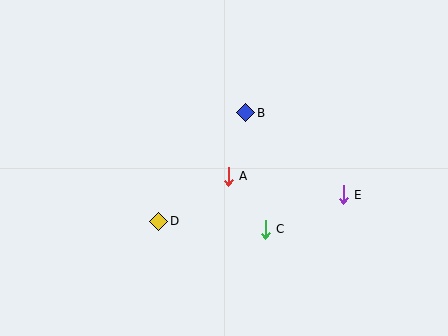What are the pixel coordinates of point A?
Point A is at (228, 176).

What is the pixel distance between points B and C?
The distance between B and C is 118 pixels.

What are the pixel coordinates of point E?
Point E is at (343, 195).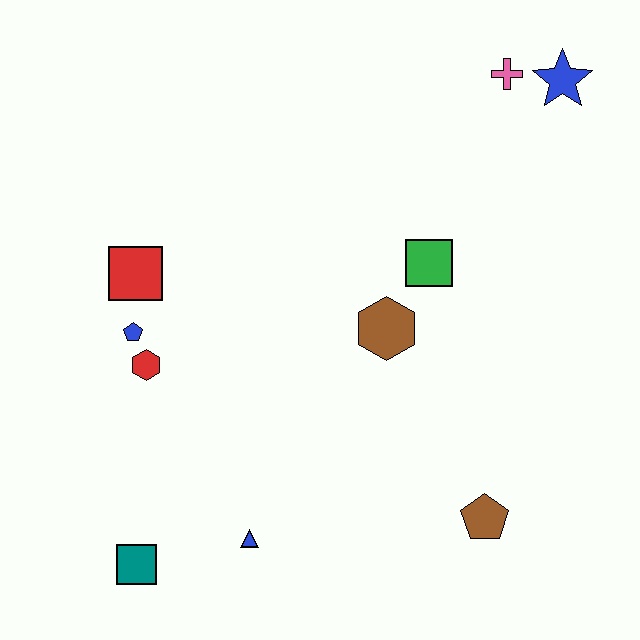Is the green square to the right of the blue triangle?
Yes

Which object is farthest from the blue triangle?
The blue star is farthest from the blue triangle.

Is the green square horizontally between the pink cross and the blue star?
No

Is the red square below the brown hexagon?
No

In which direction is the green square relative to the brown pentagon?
The green square is above the brown pentagon.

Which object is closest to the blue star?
The pink cross is closest to the blue star.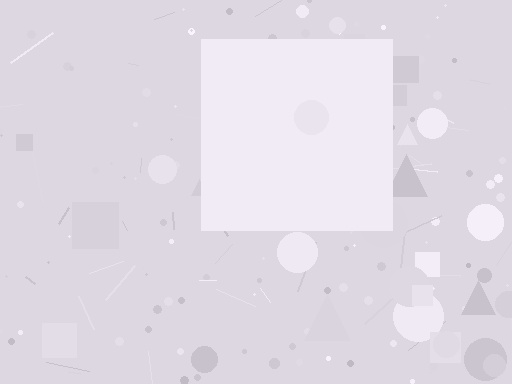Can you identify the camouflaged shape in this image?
The camouflaged shape is a square.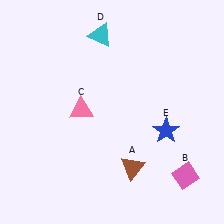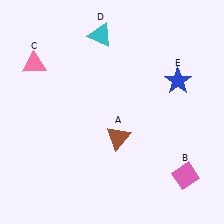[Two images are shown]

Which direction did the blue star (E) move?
The blue star (E) moved up.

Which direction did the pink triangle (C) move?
The pink triangle (C) moved left.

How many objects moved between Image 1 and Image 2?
3 objects moved between the two images.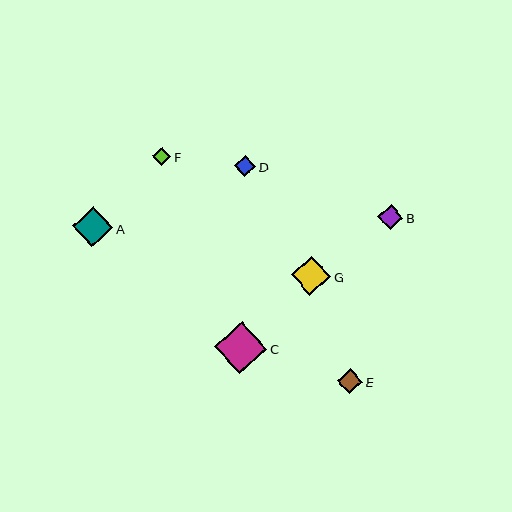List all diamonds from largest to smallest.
From largest to smallest: C, A, G, E, B, D, F.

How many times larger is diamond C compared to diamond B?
Diamond C is approximately 2.1 times the size of diamond B.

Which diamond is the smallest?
Diamond F is the smallest with a size of approximately 18 pixels.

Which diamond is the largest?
Diamond C is the largest with a size of approximately 52 pixels.